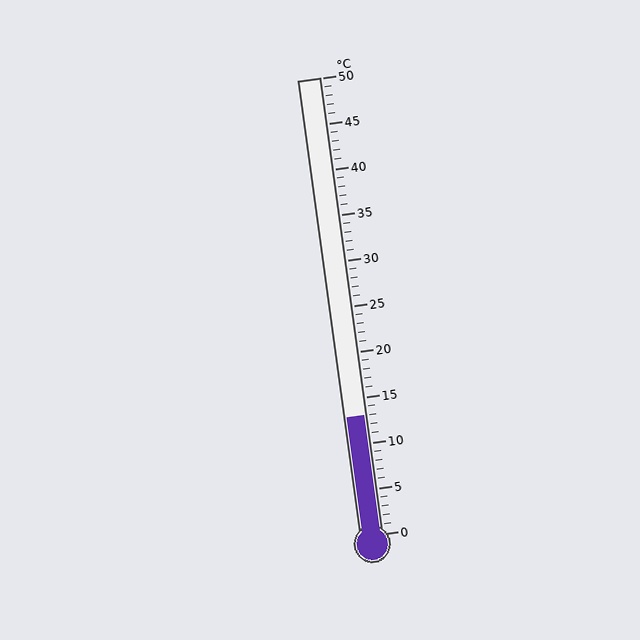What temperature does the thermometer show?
The thermometer shows approximately 13°C.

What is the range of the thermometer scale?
The thermometer scale ranges from 0°C to 50°C.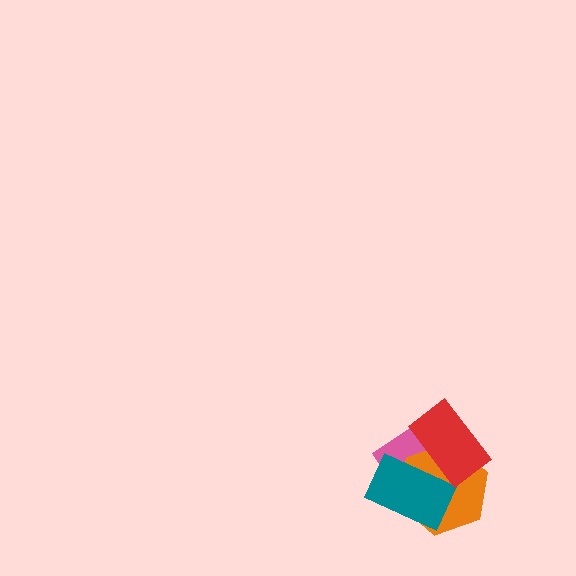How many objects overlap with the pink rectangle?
3 objects overlap with the pink rectangle.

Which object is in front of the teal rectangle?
The red rectangle is in front of the teal rectangle.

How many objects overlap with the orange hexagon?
3 objects overlap with the orange hexagon.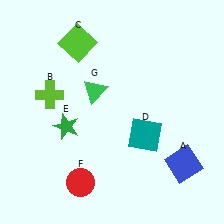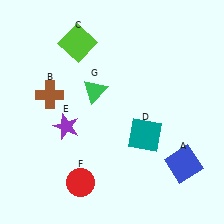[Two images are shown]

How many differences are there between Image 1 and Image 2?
There are 2 differences between the two images.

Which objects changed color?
B changed from lime to brown. E changed from green to purple.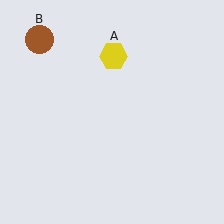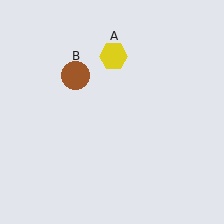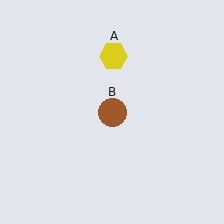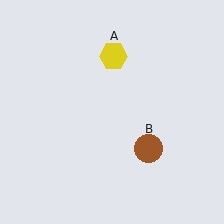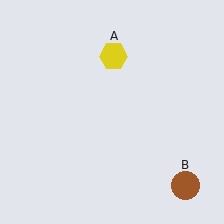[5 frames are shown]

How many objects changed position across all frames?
1 object changed position: brown circle (object B).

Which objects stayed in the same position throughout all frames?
Yellow hexagon (object A) remained stationary.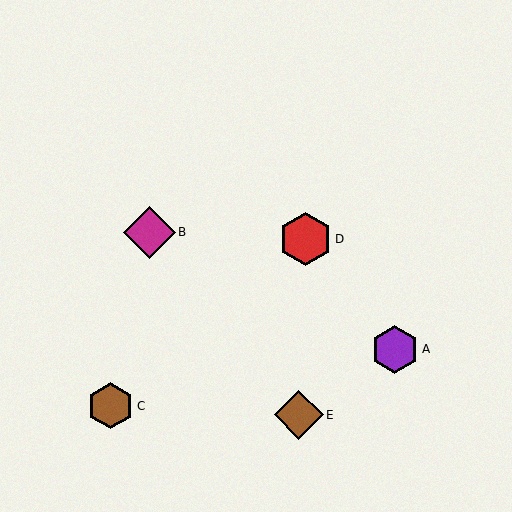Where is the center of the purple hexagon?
The center of the purple hexagon is at (395, 349).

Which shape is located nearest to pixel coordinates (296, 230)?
The red hexagon (labeled D) at (306, 239) is nearest to that location.